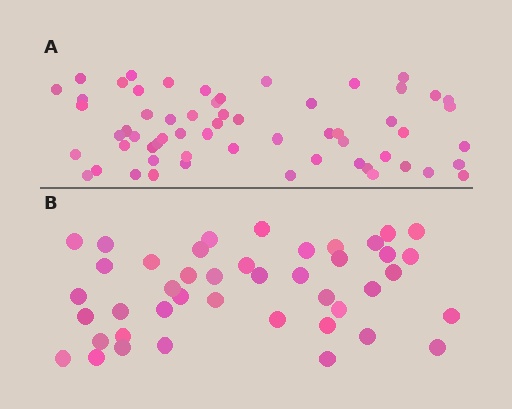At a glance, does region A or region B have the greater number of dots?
Region A (the top region) has more dots.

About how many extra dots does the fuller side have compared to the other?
Region A has approximately 15 more dots than region B.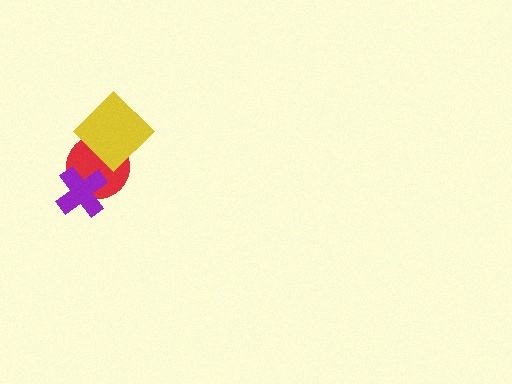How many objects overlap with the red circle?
2 objects overlap with the red circle.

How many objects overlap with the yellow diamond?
1 object overlaps with the yellow diamond.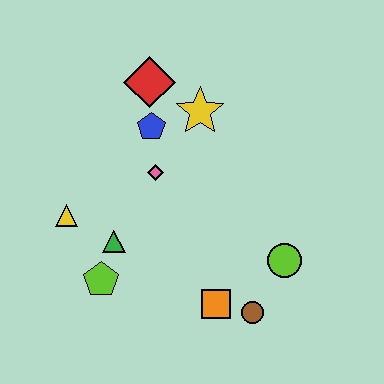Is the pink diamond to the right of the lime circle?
No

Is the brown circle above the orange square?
No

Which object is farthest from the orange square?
The red diamond is farthest from the orange square.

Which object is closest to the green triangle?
The lime pentagon is closest to the green triangle.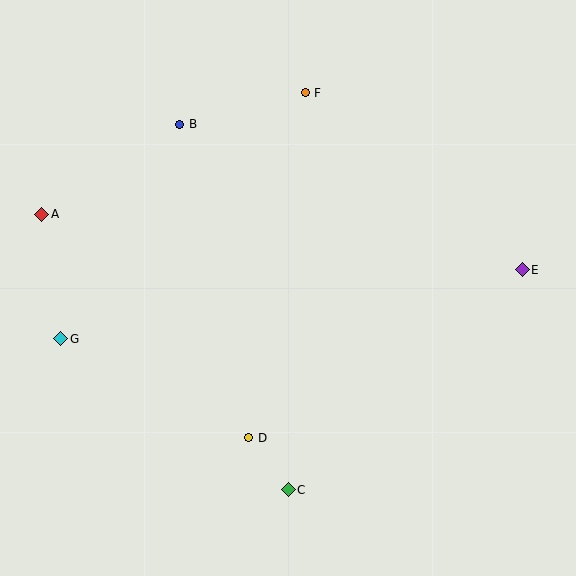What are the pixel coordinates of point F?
Point F is at (305, 93).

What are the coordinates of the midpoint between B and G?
The midpoint between B and G is at (120, 231).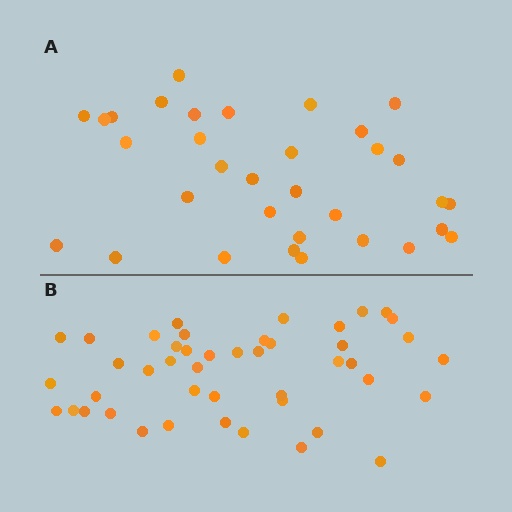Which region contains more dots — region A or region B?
Region B (the bottom region) has more dots.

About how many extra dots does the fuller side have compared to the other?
Region B has roughly 12 or so more dots than region A.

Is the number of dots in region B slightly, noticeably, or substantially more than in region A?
Region B has noticeably more, but not dramatically so. The ratio is roughly 1.4 to 1.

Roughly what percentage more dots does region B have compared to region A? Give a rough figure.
About 35% more.